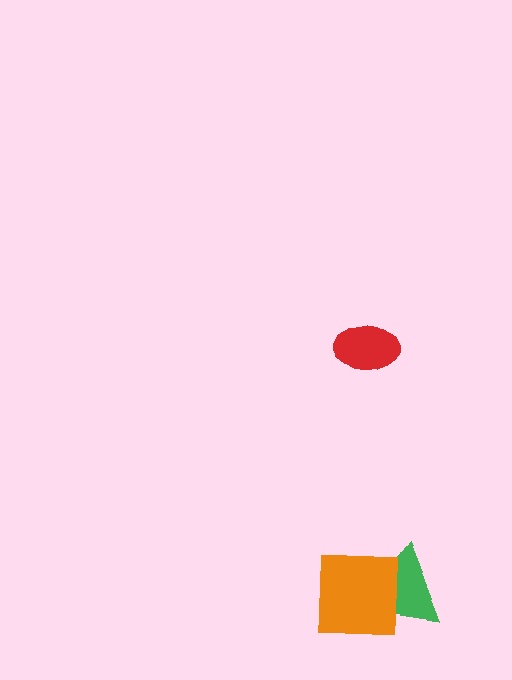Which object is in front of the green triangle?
The orange square is in front of the green triangle.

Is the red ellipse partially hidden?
No, no other shape covers it.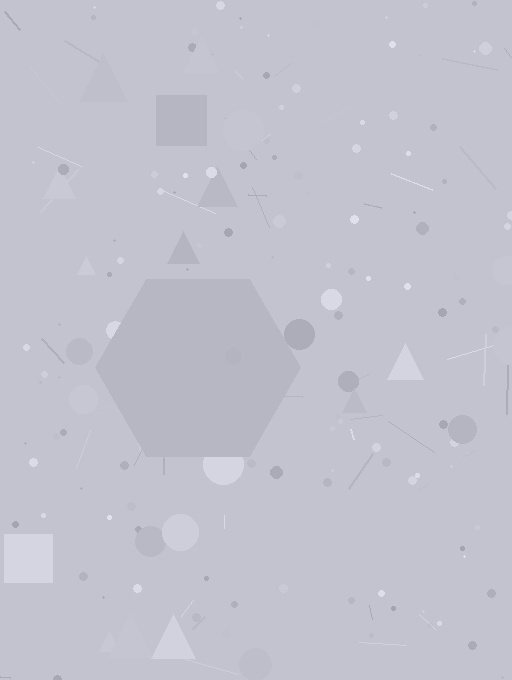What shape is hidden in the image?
A hexagon is hidden in the image.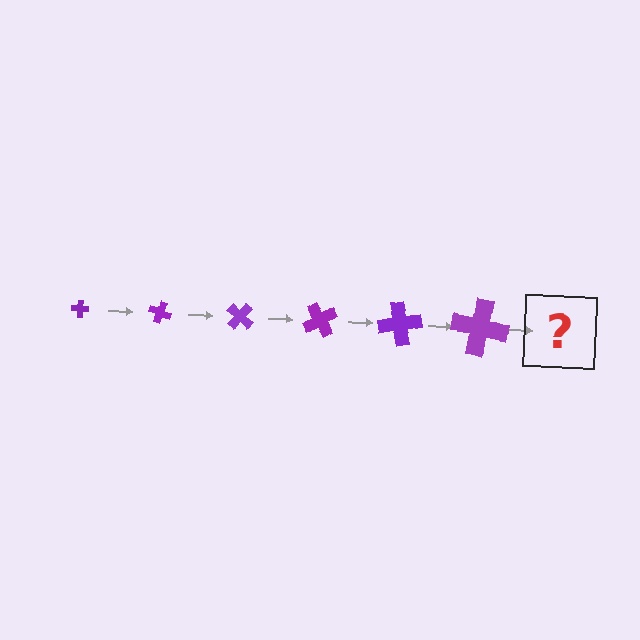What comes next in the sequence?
The next element should be a cross, larger than the previous one and rotated 120 degrees from the start.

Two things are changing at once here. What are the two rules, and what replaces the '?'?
The two rules are that the cross grows larger each step and it rotates 20 degrees each step. The '?' should be a cross, larger than the previous one and rotated 120 degrees from the start.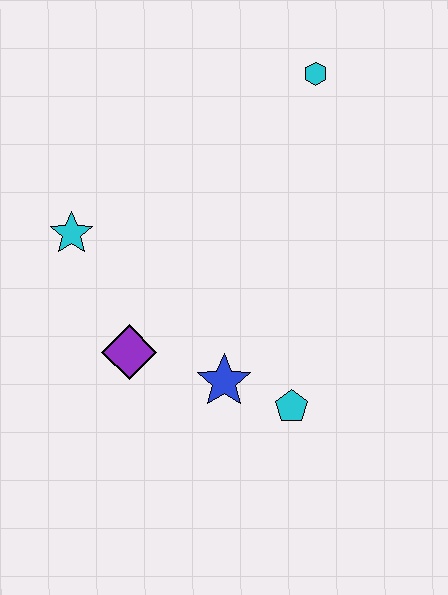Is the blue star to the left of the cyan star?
No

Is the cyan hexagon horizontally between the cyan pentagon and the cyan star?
No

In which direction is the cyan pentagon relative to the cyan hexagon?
The cyan pentagon is below the cyan hexagon.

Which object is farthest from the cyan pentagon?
The cyan hexagon is farthest from the cyan pentagon.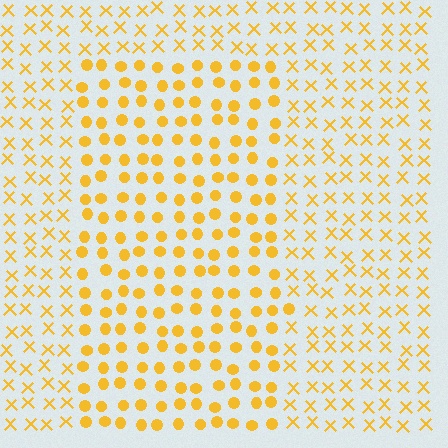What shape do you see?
I see a rectangle.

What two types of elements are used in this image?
The image uses circles inside the rectangle region and X marks outside it.